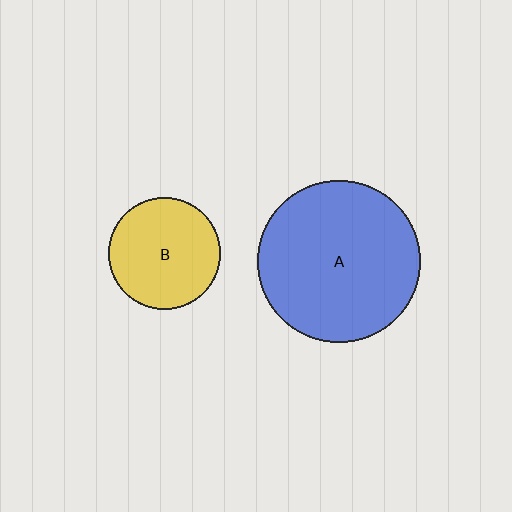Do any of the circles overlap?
No, none of the circles overlap.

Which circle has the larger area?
Circle A (blue).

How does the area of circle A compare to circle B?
Approximately 2.1 times.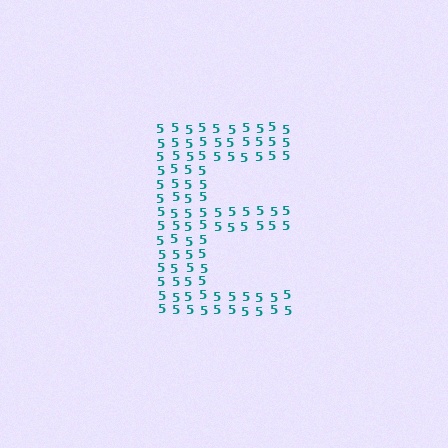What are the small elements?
The small elements are digit 5's.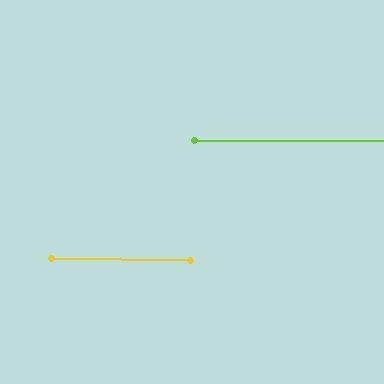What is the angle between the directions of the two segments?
Approximately 1 degree.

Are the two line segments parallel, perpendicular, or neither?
Parallel — their directions differ by only 0.8°.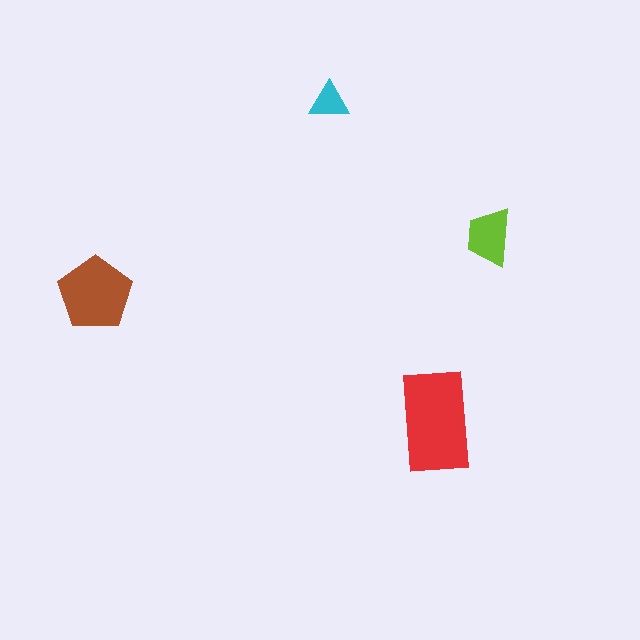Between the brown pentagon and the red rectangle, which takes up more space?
The red rectangle.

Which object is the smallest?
The cyan triangle.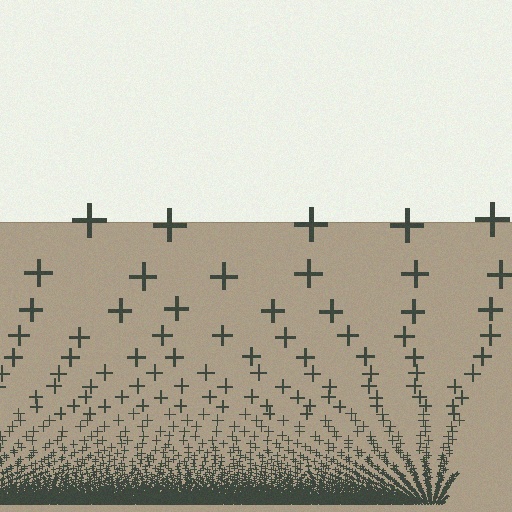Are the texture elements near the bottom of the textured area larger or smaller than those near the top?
Smaller. The gradient is inverted — elements near the bottom are smaller and denser.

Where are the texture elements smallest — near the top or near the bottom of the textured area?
Near the bottom.